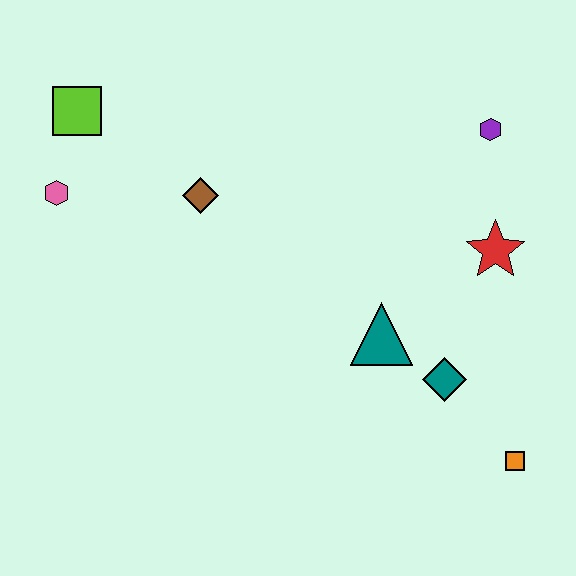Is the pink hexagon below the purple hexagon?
Yes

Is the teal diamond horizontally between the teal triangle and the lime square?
No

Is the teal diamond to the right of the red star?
No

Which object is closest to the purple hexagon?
The red star is closest to the purple hexagon.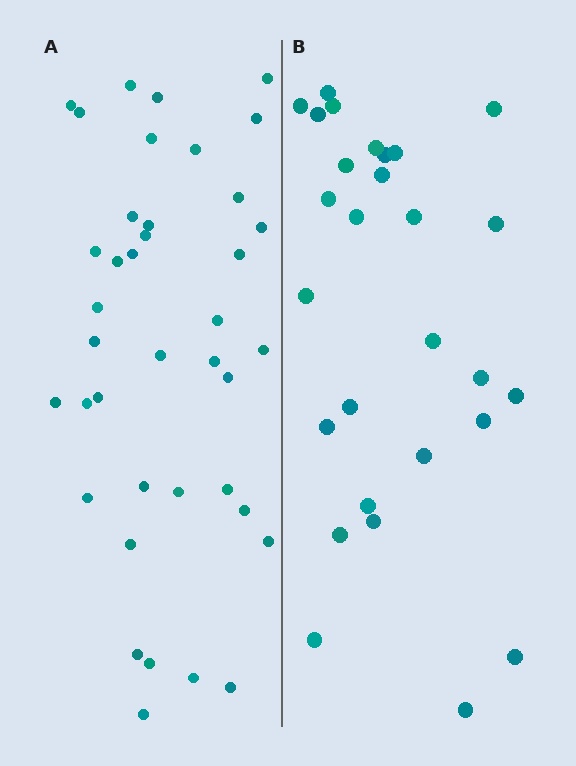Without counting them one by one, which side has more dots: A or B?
Region A (the left region) has more dots.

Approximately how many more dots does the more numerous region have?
Region A has roughly 12 or so more dots than region B.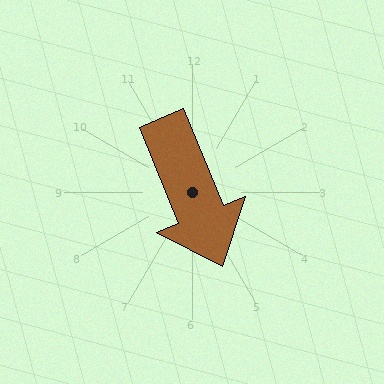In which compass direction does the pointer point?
South.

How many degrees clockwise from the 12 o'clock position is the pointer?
Approximately 158 degrees.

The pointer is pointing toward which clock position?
Roughly 5 o'clock.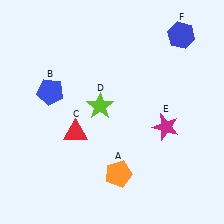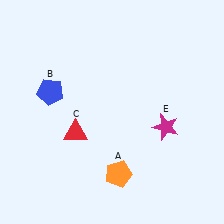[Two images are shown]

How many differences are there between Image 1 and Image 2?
There are 2 differences between the two images.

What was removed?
The lime star (D), the blue hexagon (F) were removed in Image 2.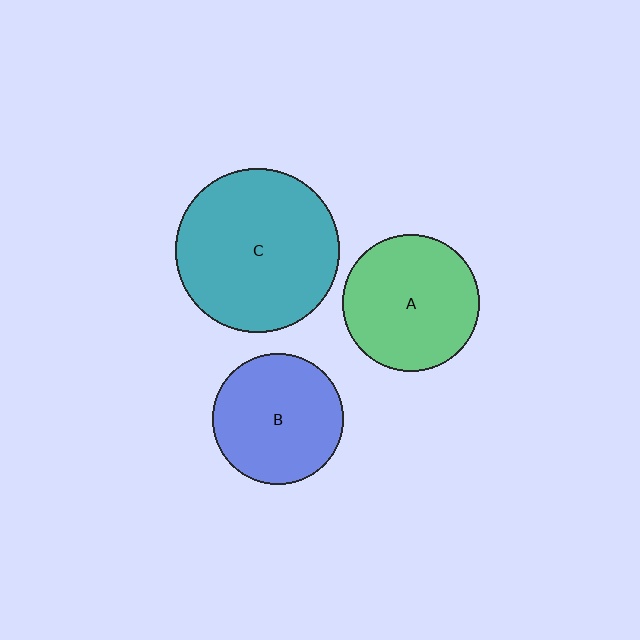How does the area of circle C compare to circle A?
Approximately 1.4 times.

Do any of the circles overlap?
No, none of the circles overlap.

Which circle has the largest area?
Circle C (teal).